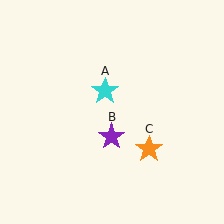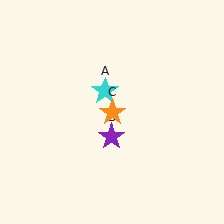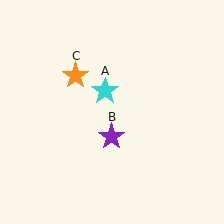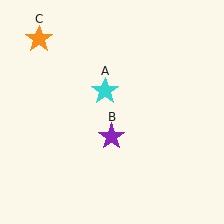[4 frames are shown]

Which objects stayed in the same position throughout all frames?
Cyan star (object A) and purple star (object B) remained stationary.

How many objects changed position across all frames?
1 object changed position: orange star (object C).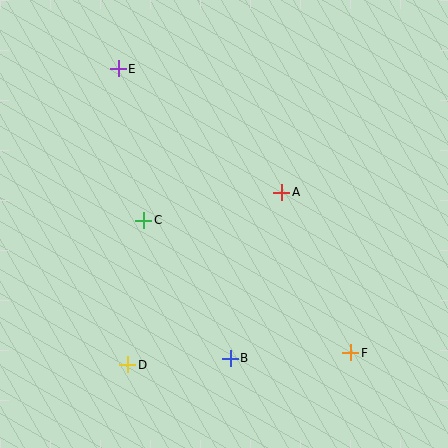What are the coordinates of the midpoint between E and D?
The midpoint between E and D is at (123, 217).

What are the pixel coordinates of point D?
Point D is at (128, 365).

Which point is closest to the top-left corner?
Point E is closest to the top-left corner.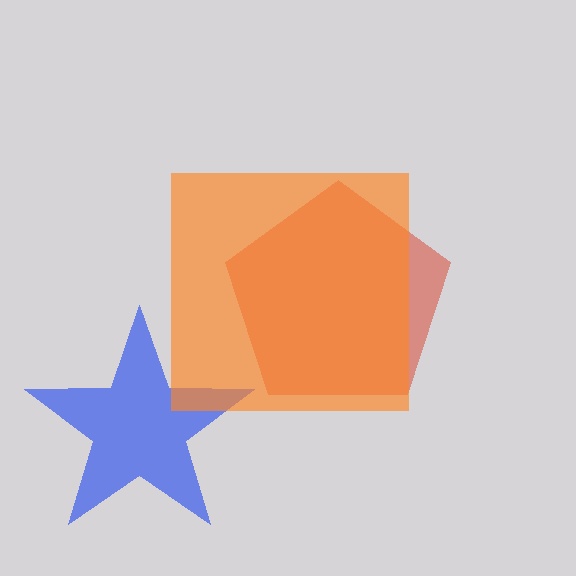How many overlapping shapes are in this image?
There are 3 overlapping shapes in the image.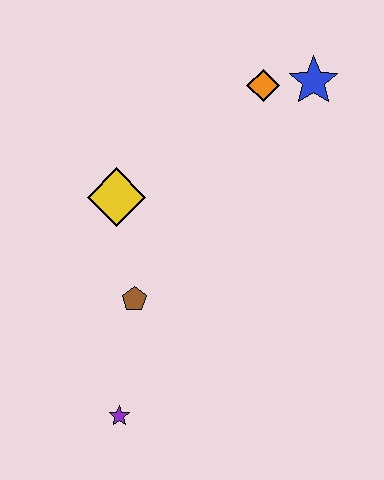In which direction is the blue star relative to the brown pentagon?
The blue star is above the brown pentagon.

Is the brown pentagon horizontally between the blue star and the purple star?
Yes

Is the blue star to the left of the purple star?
No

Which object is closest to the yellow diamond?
The brown pentagon is closest to the yellow diamond.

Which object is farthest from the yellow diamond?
The blue star is farthest from the yellow diamond.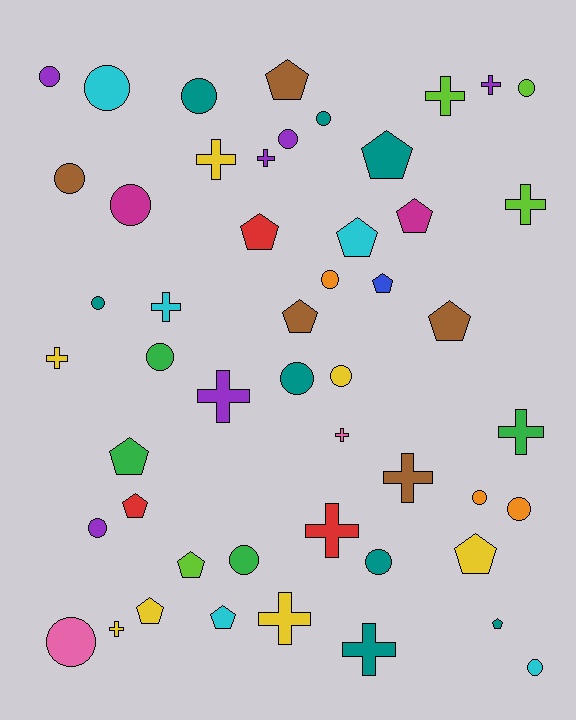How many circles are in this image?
There are 20 circles.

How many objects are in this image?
There are 50 objects.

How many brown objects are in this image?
There are 5 brown objects.